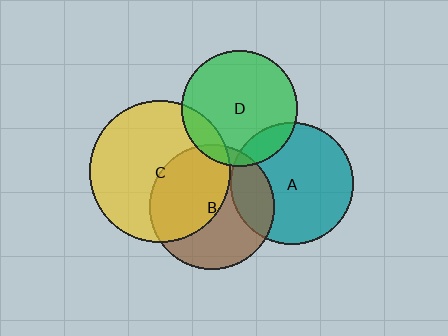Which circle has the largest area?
Circle C (yellow).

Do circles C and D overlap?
Yes.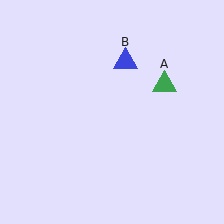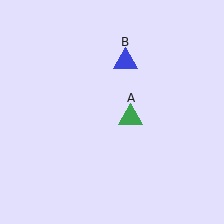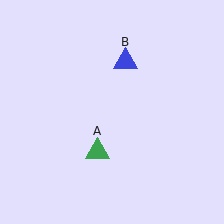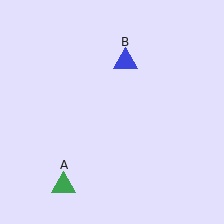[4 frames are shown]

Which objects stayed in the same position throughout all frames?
Blue triangle (object B) remained stationary.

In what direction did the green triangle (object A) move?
The green triangle (object A) moved down and to the left.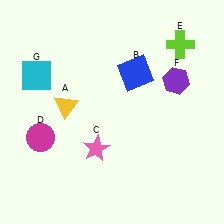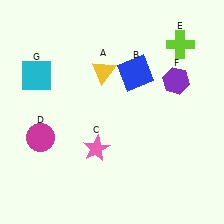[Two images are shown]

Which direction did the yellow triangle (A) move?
The yellow triangle (A) moved right.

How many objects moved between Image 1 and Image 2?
1 object moved between the two images.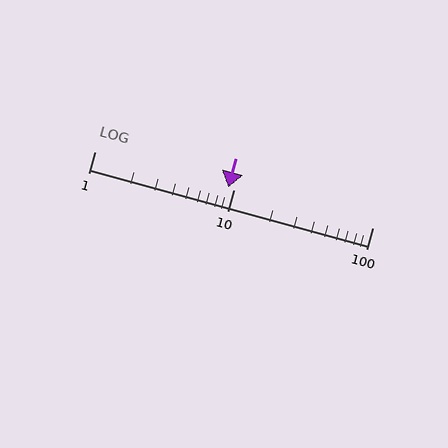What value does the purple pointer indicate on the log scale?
The pointer indicates approximately 9.2.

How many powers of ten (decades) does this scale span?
The scale spans 2 decades, from 1 to 100.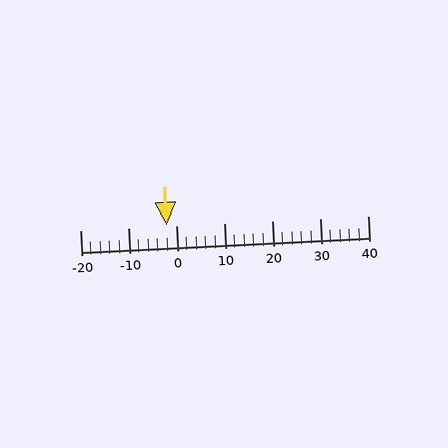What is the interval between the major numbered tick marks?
The major tick marks are spaced 10 units apart.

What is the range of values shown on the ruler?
The ruler shows values from -20 to 40.